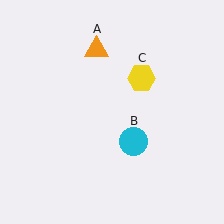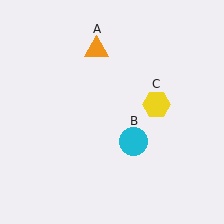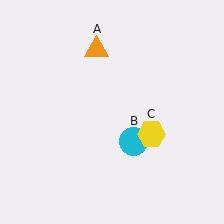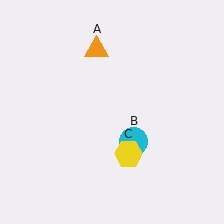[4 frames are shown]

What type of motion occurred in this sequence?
The yellow hexagon (object C) rotated clockwise around the center of the scene.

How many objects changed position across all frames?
1 object changed position: yellow hexagon (object C).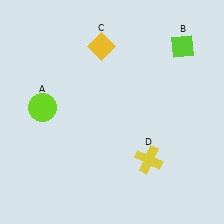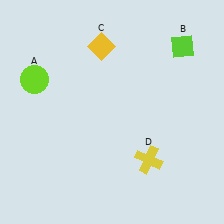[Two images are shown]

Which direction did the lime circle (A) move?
The lime circle (A) moved up.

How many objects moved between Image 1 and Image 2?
1 object moved between the two images.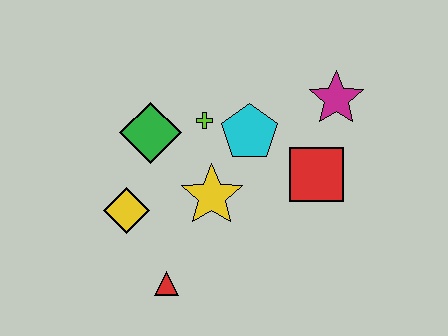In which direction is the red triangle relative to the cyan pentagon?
The red triangle is below the cyan pentagon.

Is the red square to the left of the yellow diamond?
No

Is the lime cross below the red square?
No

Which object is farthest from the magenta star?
The red triangle is farthest from the magenta star.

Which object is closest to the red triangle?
The yellow diamond is closest to the red triangle.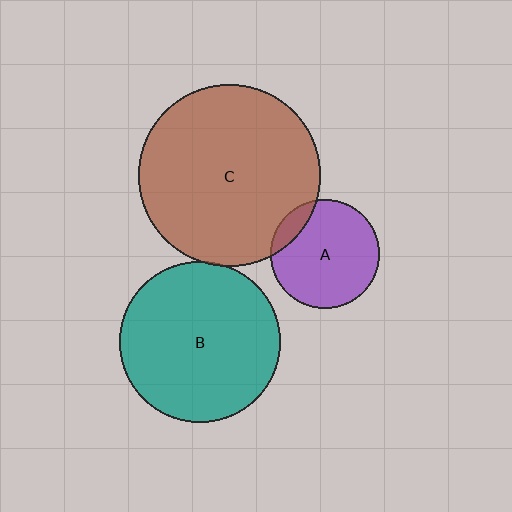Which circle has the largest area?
Circle C (brown).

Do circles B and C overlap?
Yes.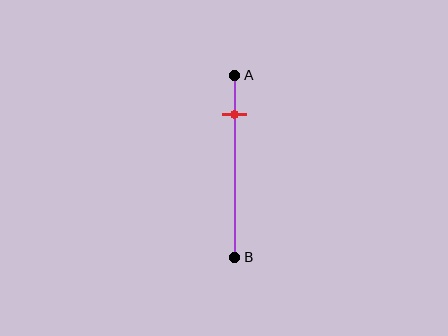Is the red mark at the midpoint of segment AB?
No, the mark is at about 20% from A, not at the 50% midpoint.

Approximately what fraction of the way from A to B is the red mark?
The red mark is approximately 20% of the way from A to B.